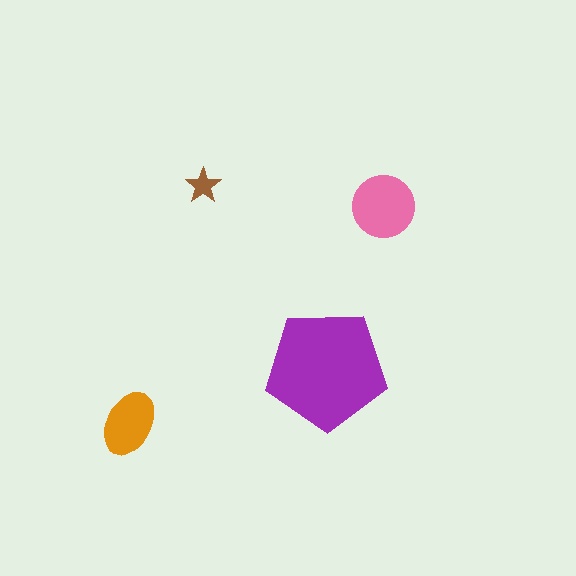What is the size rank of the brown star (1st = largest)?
4th.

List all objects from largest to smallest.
The purple pentagon, the pink circle, the orange ellipse, the brown star.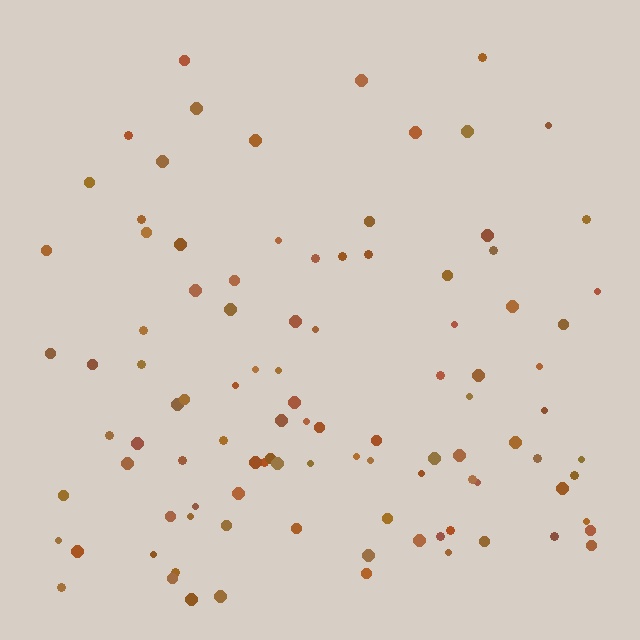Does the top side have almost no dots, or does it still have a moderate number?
Still a moderate number, just noticeably fewer than the bottom.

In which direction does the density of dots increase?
From top to bottom, with the bottom side densest.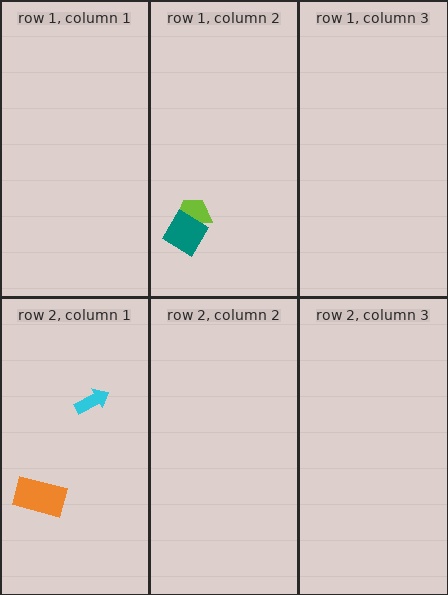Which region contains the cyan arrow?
The row 2, column 1 region.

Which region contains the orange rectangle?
The row 2, column 1 region.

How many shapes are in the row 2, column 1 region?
2.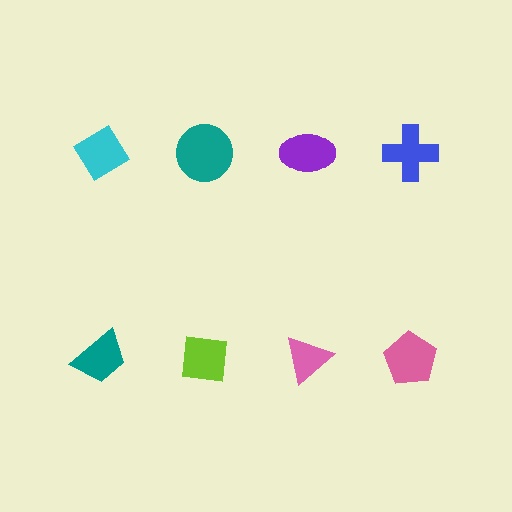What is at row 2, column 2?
A lime square.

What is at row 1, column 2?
A teal circle.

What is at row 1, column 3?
A purple ellipse.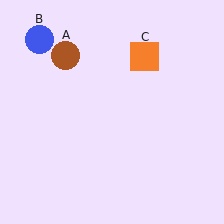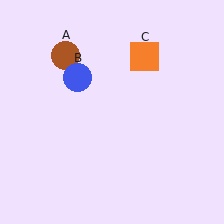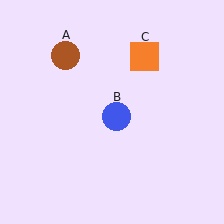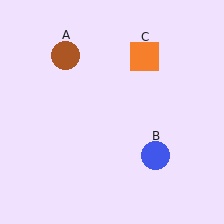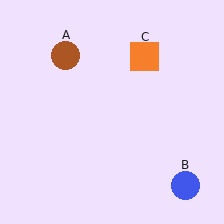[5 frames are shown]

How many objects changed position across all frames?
1 object changed position: blue circle (object B).